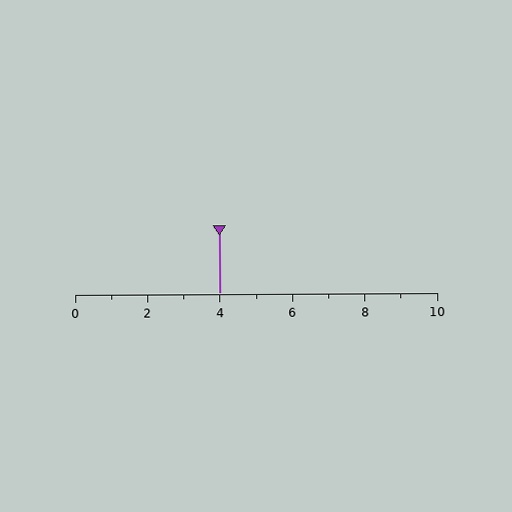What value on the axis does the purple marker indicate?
The marker indicates approximately 4.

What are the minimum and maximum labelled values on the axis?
The axis runs from 0 to 10.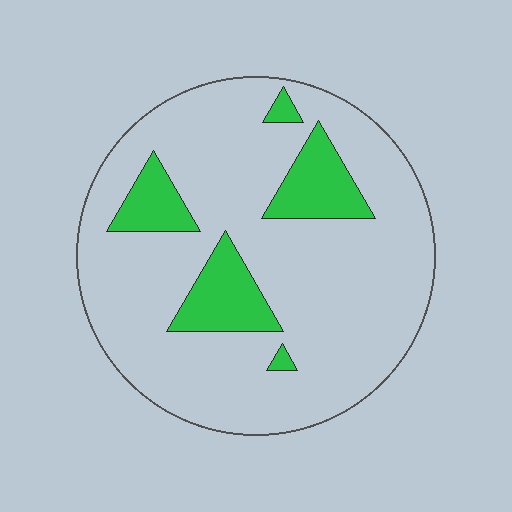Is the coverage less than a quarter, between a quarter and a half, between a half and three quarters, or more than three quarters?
Less than a quarter.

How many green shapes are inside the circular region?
5.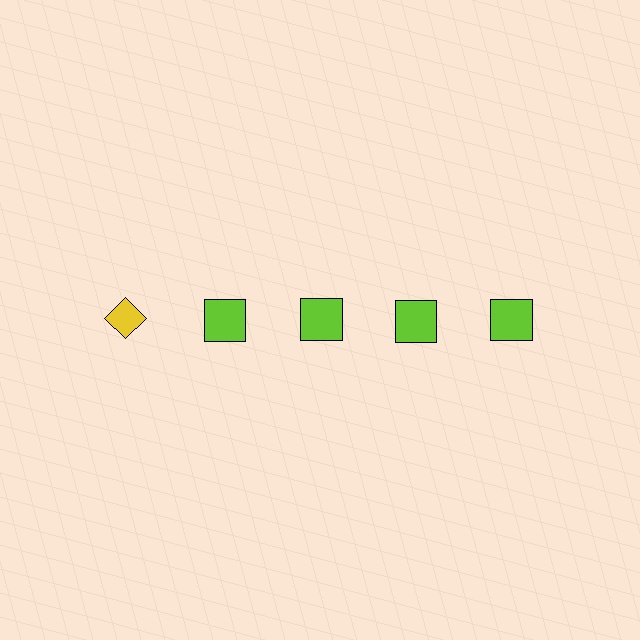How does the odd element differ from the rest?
It differs in both color (yellow instead of lime) and shape (diamond instead of square).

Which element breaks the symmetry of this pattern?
The yellow diamond in the top row, leftmost column breaks the symmetry. All other shapes are lime squares.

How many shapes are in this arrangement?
There are 5 shapes arranged in a grid pattern.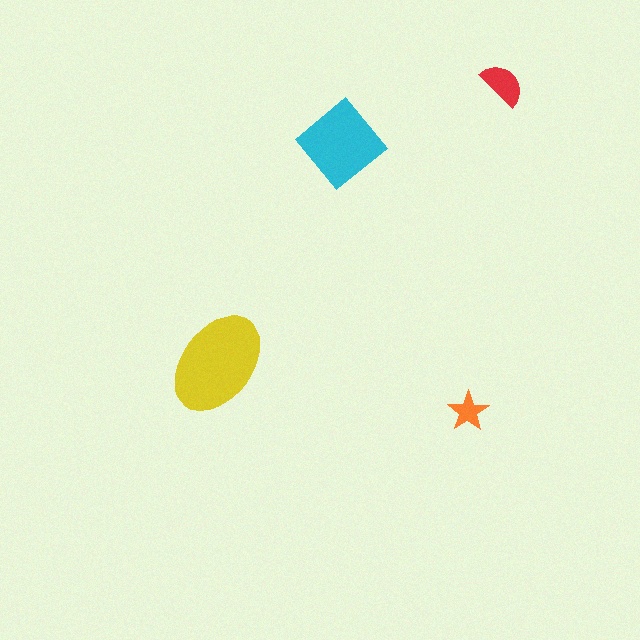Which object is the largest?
The yellow ellipse.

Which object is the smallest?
The orange star.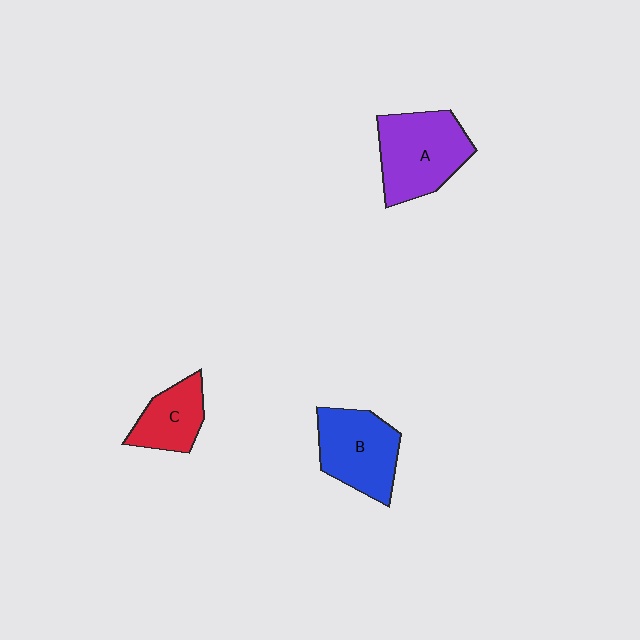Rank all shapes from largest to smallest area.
From largest to smallest: A (purple), B (blue), C (red).